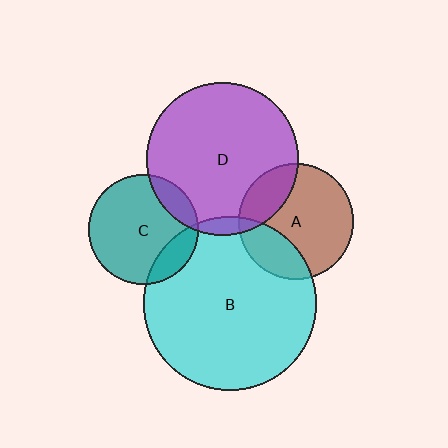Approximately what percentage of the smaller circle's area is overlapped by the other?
Approximately 15%.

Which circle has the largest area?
Circle B (cyan).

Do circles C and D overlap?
Yes.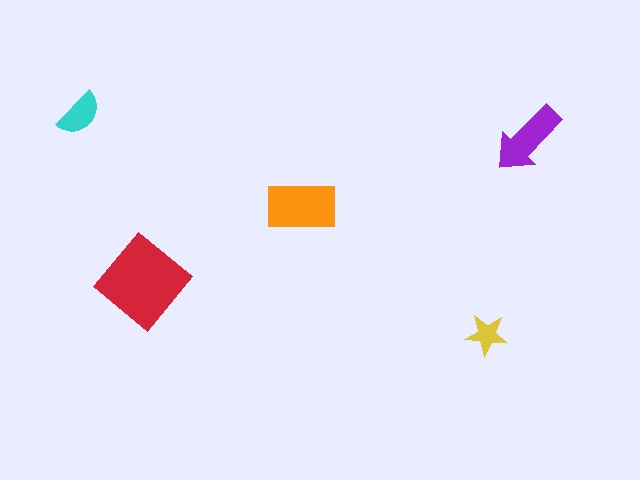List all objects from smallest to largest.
The yellow star, the cyan semicircle, the purple arrow, the orange rectangle, the red diamond.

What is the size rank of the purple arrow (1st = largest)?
3rd.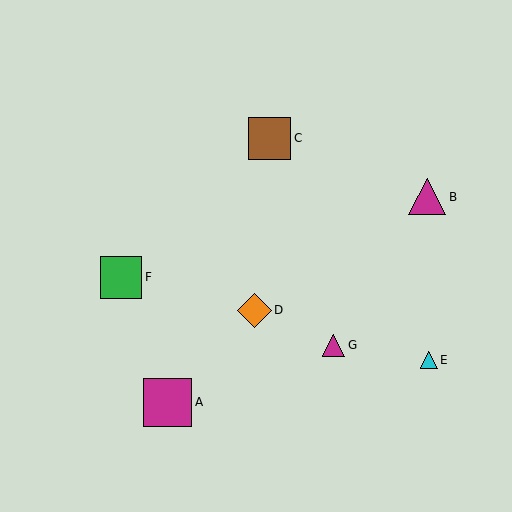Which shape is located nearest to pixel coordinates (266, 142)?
The brown square (labeled C) at (270, 138) is nearest to that location.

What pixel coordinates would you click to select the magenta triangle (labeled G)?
Click at (334, 345) to select the magenta triangle G.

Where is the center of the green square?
The center of the green square is at (121, 277).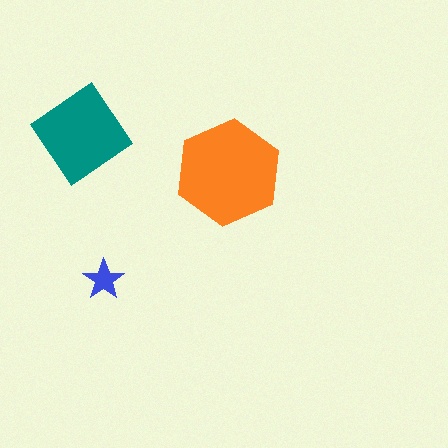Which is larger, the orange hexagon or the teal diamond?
The orange hexagon.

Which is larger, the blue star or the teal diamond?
The teal diamond.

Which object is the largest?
The orange hexagon.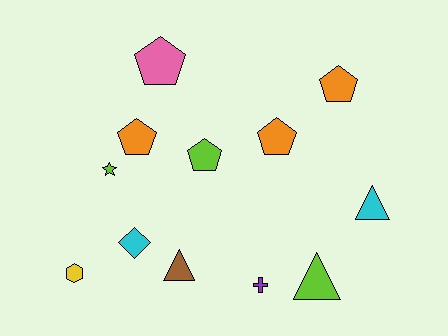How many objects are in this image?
There are 12 objects.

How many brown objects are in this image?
There is 1 brown object.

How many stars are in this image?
There is 1 star.